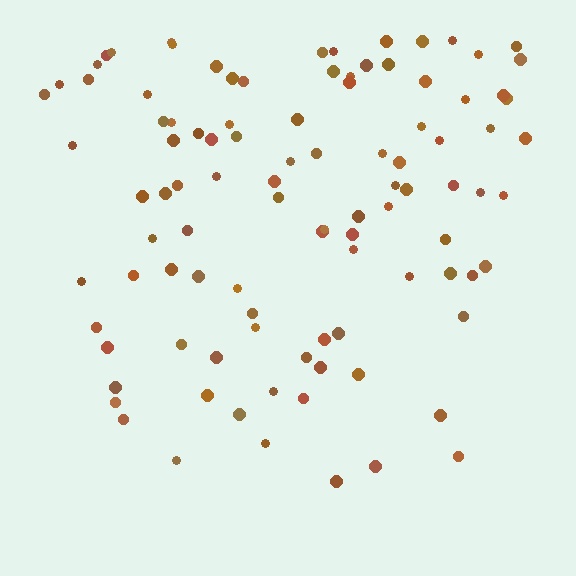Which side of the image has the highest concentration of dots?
The top.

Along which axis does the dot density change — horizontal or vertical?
Vertical.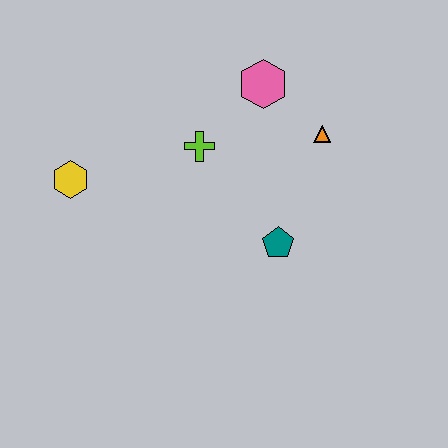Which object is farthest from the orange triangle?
The yellow hexagon is farthest from the orange triangle.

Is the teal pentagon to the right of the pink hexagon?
Yes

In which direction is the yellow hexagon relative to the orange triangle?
The yellow hexagon is to the left of the orange triangle.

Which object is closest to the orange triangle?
The pink hexagon is closest to the orange triangle.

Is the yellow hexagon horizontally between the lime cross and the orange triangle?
No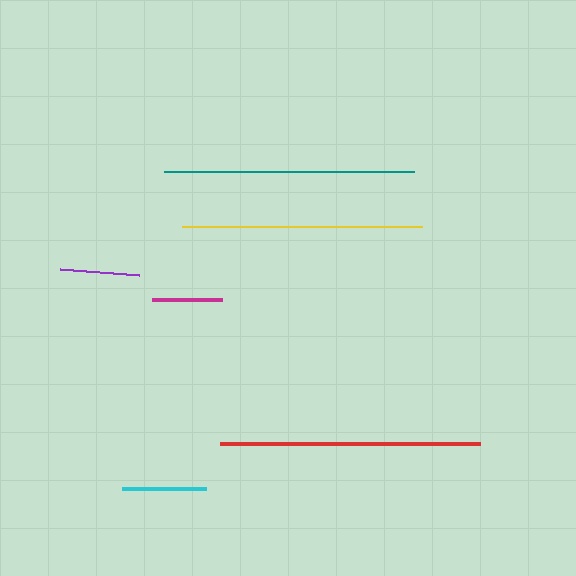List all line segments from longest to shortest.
From longest to shortest: red, teal, yellow, cyan, purple, magenta.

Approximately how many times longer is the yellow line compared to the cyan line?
The yellow line is approximately 2.9 times the length of the cyan line.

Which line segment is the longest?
The red line is the longest at approximately 260 pixels.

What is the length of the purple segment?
The purple segment is approximately 80 pixels long.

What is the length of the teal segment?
The teal segment is approximately 250 pixels long.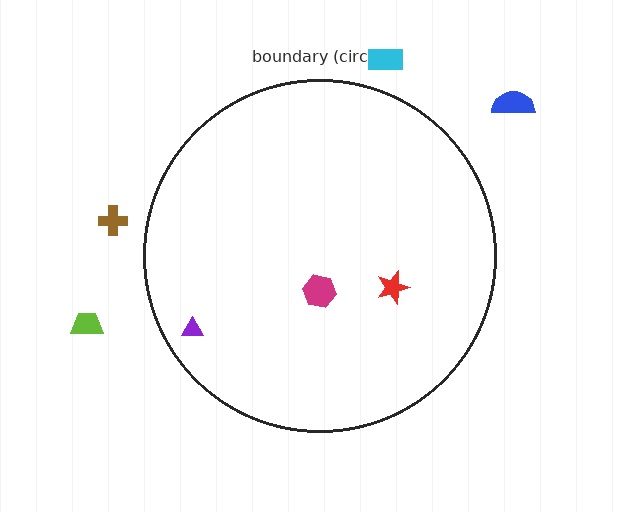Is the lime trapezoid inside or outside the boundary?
Outside.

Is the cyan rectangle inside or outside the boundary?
Outside.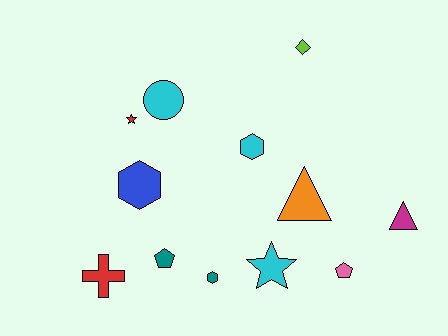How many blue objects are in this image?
There is 1 blue object.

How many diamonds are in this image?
There is 1 diamond.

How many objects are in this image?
There are 12 objects.